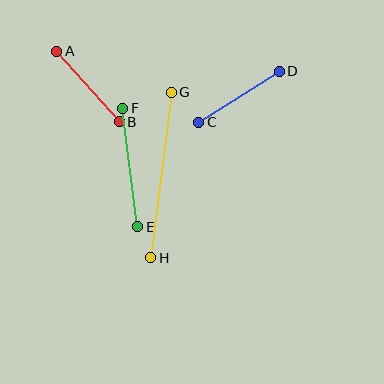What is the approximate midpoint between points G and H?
The midpoint is at approximately (161, 175) pixels.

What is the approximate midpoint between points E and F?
The midpoint is at approximately (130, 167) pixels.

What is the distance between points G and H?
The distance is approximately 167 pixels.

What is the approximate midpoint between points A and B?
The midpoint is at approximately (88, 86) pixels.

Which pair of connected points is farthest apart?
Points G and H are farthest apart.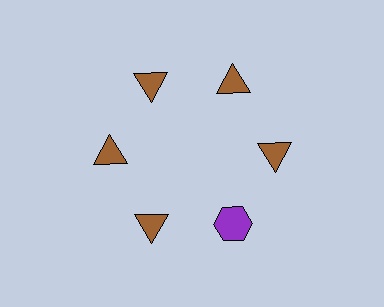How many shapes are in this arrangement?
There are 6 shapes arranged in a ring pattern.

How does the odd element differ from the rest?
It differs in both color (purple instead of brown) and shape (hexagon instead of triangle).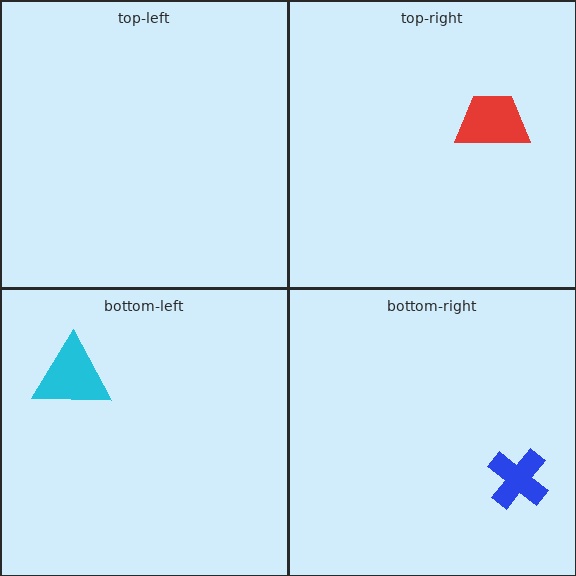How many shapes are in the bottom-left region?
1.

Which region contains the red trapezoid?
The top-right region.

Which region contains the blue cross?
The bottom-right region.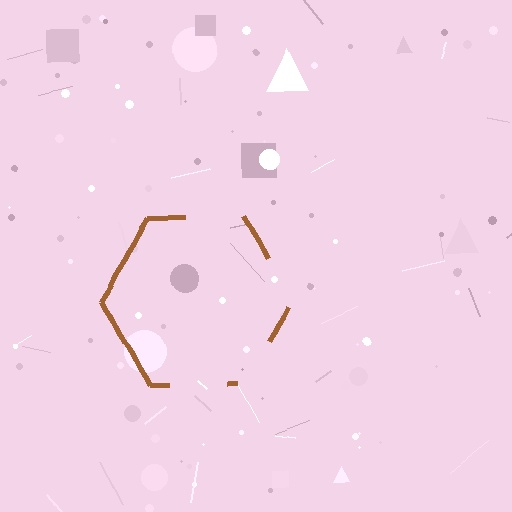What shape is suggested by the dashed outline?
The dashed outline suggests a hexagon.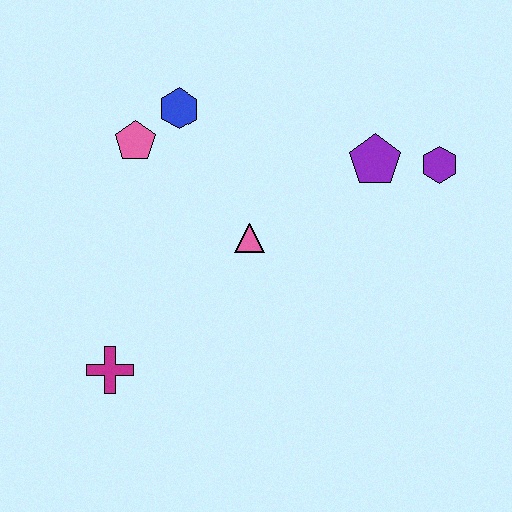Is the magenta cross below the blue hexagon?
Yes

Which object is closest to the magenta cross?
The pink triangle is closest to the magenta cross.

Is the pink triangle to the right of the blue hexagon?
Yes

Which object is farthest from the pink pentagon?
The purple hexagon is farthest from the pink pentagon.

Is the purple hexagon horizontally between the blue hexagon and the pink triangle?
No